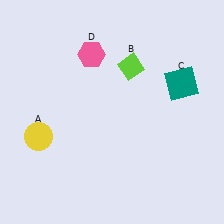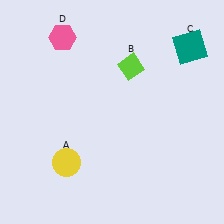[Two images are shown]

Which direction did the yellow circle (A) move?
The yellow circle (A) moved right.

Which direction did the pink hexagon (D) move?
The pink hexagon (D) moved left.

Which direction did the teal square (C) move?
The teal square (C) moved up.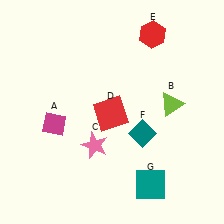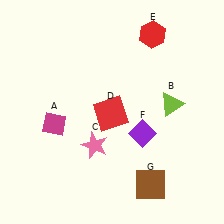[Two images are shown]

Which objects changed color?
F changed from teal to purple. G changed from teal to brown.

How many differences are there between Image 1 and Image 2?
There are 2 differences between the two images.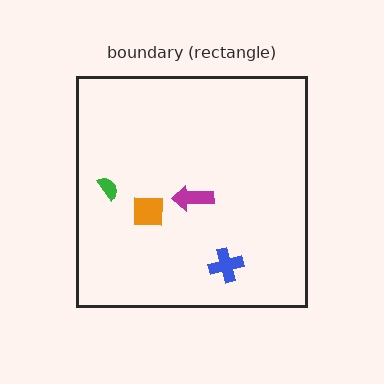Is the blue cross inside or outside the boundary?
Inside.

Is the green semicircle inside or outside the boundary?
Inside.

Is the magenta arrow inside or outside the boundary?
Inside.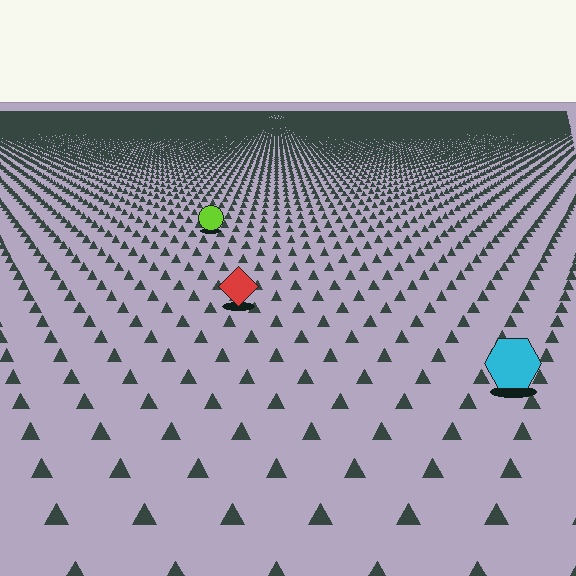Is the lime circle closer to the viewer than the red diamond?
No. The red diamond is closer — you can tell from the texture gradient: the ground texture is coarser near it.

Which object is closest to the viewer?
The cyan hexagon is closest. The texture marks near it are larger and more spread out.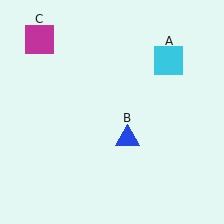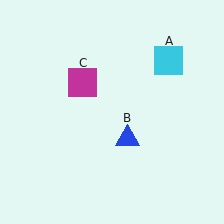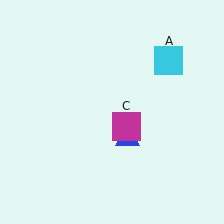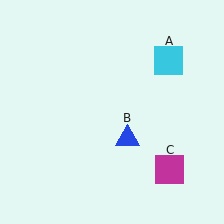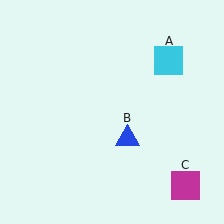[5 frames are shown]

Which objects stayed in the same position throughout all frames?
Cyan square (object A) and blue triangle (object B) remained stationary.